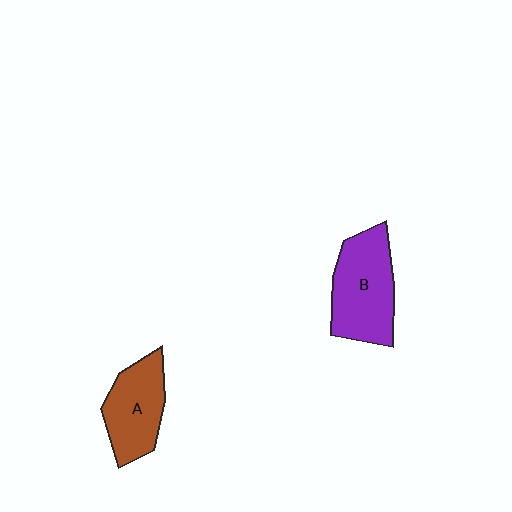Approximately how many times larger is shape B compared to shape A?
Approximately 1.2 times.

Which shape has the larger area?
Shape B (purple).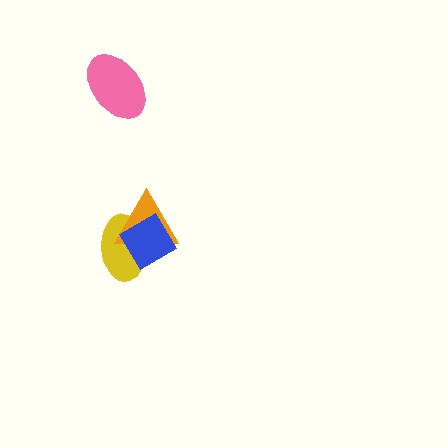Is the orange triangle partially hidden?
Yes, it is partially covered by another shape.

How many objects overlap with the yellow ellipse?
2 objects overlap with the yellow ellipse.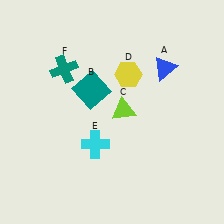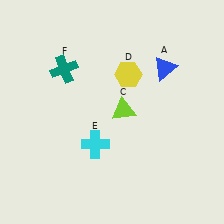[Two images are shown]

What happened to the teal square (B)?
The teal square (B) was removed in Image 2. It was in the top-left area of Image 1.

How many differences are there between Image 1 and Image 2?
There is 1 difference between the two images.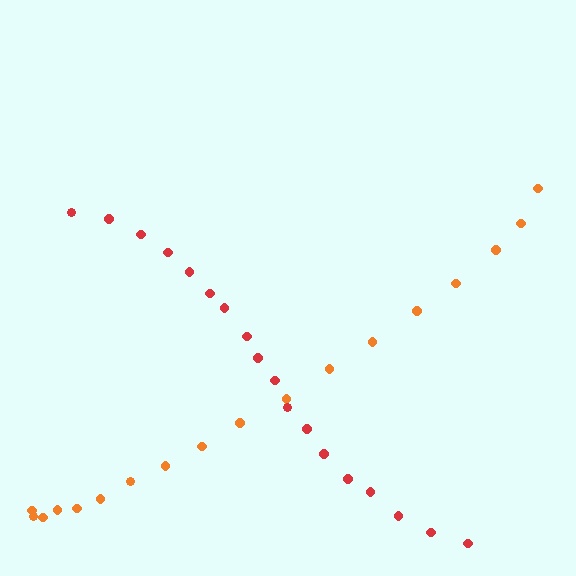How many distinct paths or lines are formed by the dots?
There are 2 distinct paths.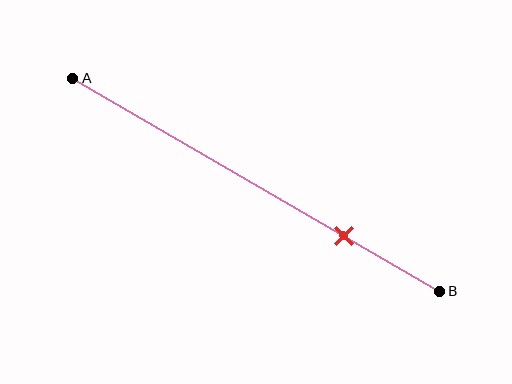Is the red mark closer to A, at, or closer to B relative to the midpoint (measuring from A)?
The red mark is closer to point B than the midpoint of segment AB.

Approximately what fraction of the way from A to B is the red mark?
The red mark is approximately 75% of the way from A to B.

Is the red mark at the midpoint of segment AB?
No, the mark is at about 75% from A, not at the 50% midpoint.